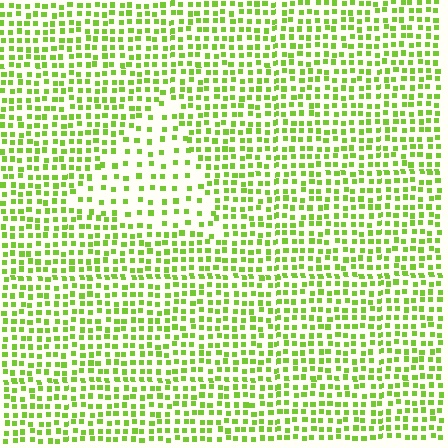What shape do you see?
I see a triangle.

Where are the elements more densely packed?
The elements are more densely packed outside the triangle boundary.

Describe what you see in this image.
The image contains small lime elements arranged at two different densities. A triangle-shaped region is visible where the elements are less densely packed than the surrounding area.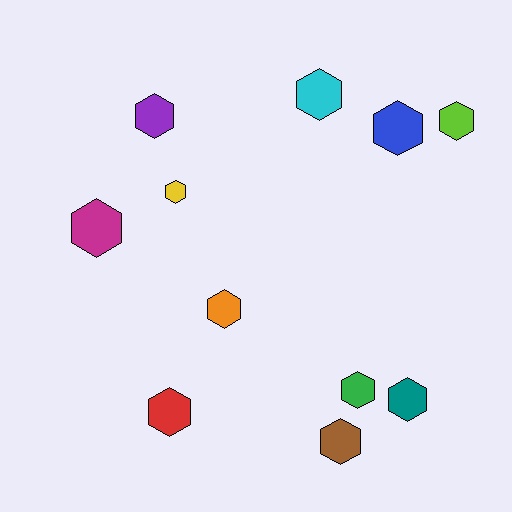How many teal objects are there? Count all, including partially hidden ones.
There is 1 teal object.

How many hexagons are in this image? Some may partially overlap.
There are 11 hexagons.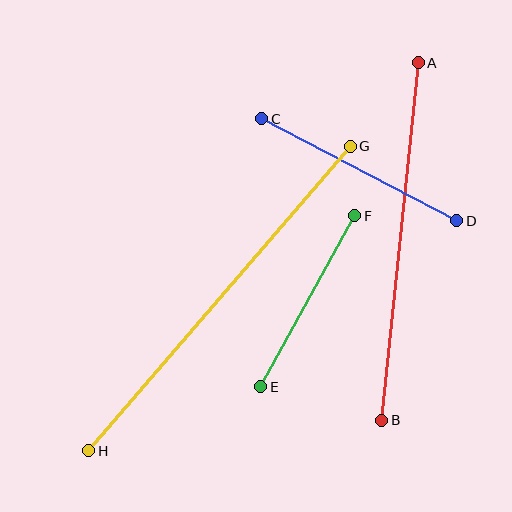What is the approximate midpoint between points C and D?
The midpoint is at approximately (359, 170) pixels.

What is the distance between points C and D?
The distance is approximately 220 pixels.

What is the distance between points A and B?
The distance is approximately 359 pixels.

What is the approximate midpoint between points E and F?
The midpoint is at approximately (308, 301) pixels.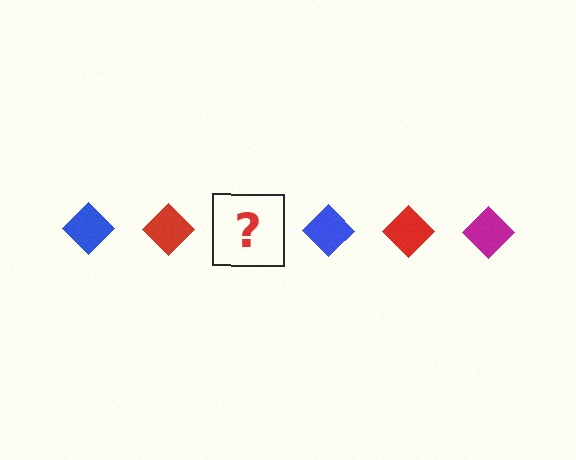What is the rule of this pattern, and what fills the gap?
The rule is that the pattern cycles through blue, red, magenta diamonds. The gap should be filled with a magenta diamond.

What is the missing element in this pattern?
The missing element is a magenta diamond.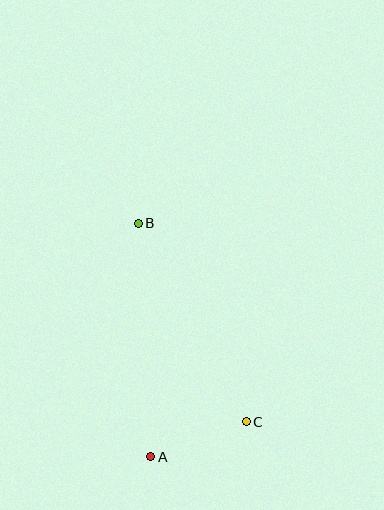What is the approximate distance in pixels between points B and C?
The distance between B and C is approximately 226 pixels.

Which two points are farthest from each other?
Points A and B are farthest from each other.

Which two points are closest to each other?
Points A and C are closest to each other.